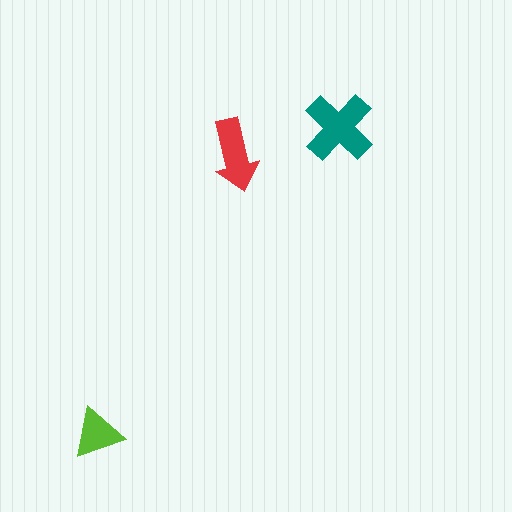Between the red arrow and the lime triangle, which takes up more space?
The red arrow.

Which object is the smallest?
The lime triangle.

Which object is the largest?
The teal cross.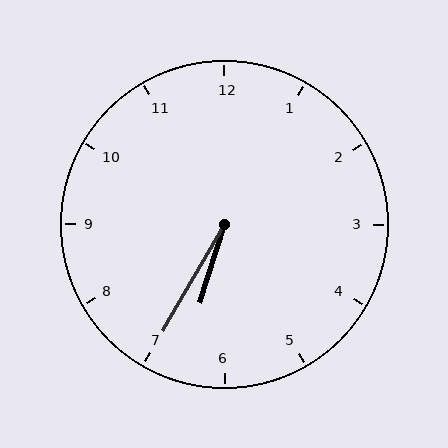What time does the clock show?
6:35.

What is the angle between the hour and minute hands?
Approximately 12 degrees.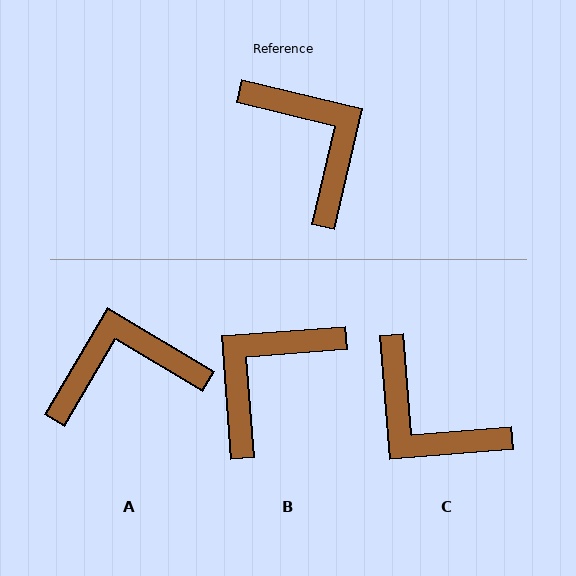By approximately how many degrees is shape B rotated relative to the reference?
Approximately 108 degrees counter-clockwise.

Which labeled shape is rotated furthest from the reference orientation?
C, about 162 degrees away.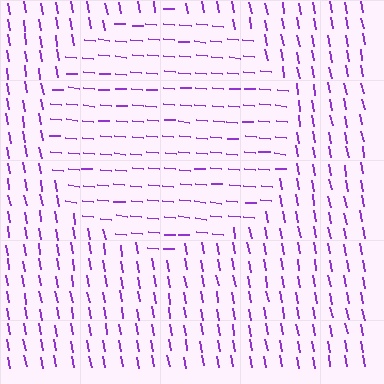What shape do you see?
I see a circle.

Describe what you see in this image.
The image is filled with small purple line segments. A circle region in the image has lines oriented differently from the surrounding lines, creating a visible texture boundary.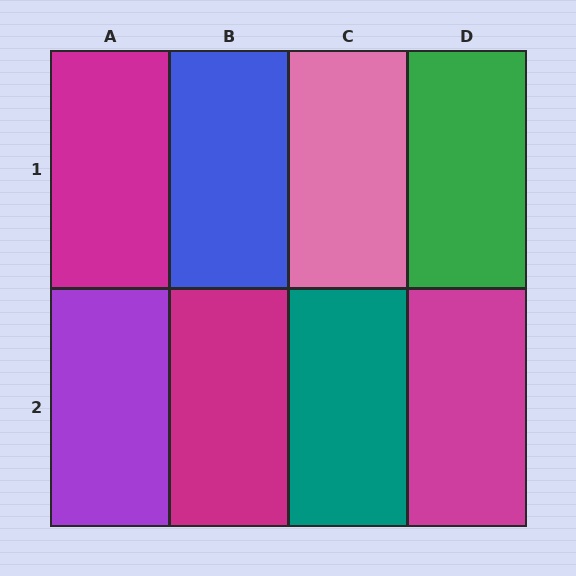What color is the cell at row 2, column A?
Purple.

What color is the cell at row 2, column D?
Magenta.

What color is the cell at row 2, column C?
Teal.